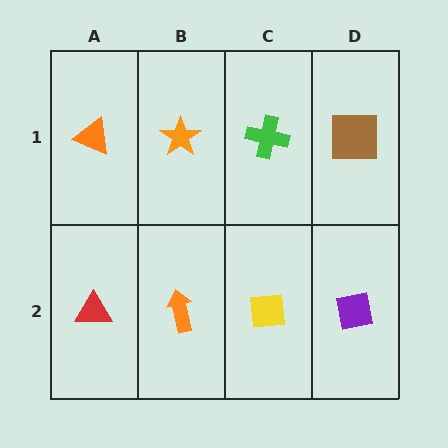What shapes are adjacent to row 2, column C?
A green cross (row 1, column C), an orange arrow (row 2, column B), a purple square (row 2, column D).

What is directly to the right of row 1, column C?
A brown square.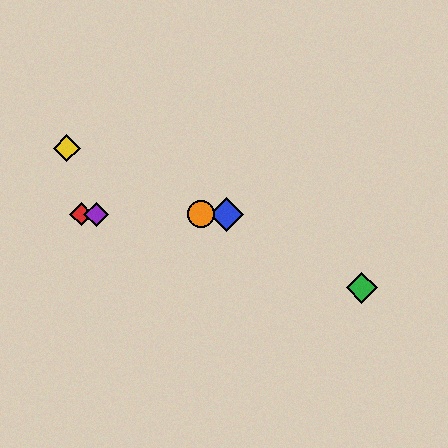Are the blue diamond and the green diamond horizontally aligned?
No, the blue diamond is at y≈214 and the green diamond is at y≈288.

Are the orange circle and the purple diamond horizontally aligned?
Yes, both are at y≈214.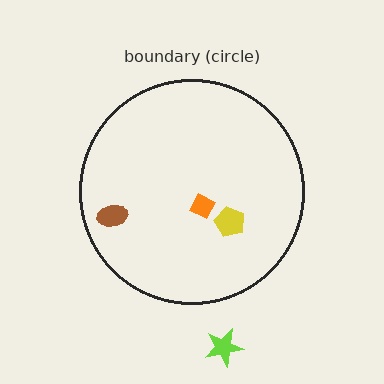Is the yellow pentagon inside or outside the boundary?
Inside.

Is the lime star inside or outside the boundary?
Outside.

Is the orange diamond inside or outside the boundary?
Inside.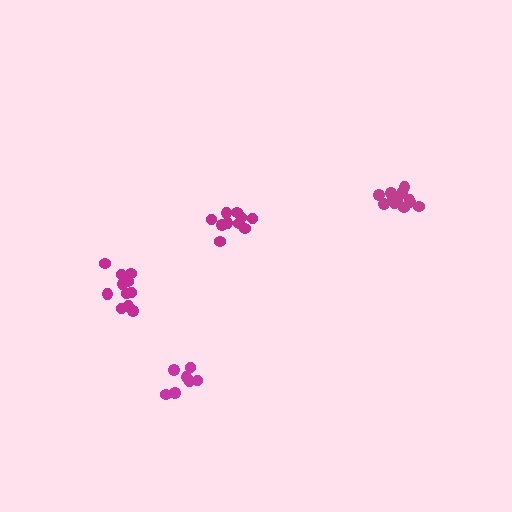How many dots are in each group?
Group 1: 8 dots, Group 2: 12 dots, Group 3: 11 dots, Group 4: 10 dots (41 total).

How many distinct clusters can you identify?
There are 4 distinct clusters.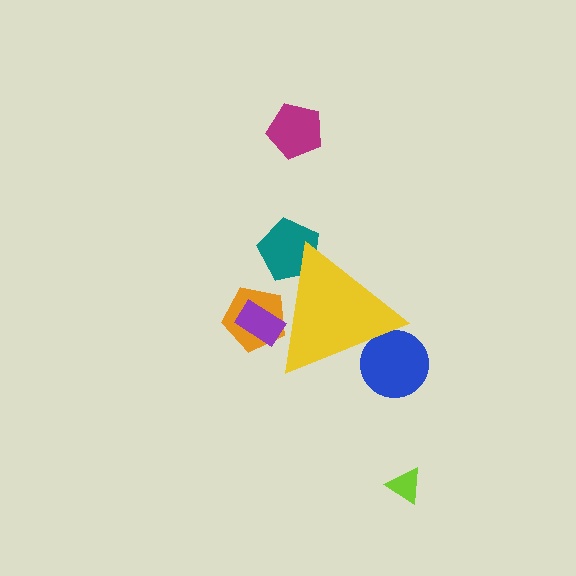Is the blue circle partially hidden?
Yes, the blue circle is partially hidden behind the yellow triangle.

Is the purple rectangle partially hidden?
Yes, the purple rectangle is partially hidden behind the yellow triangle.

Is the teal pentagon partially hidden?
Yes, the teal pentagon is partially hidden behind the yellow triangle.